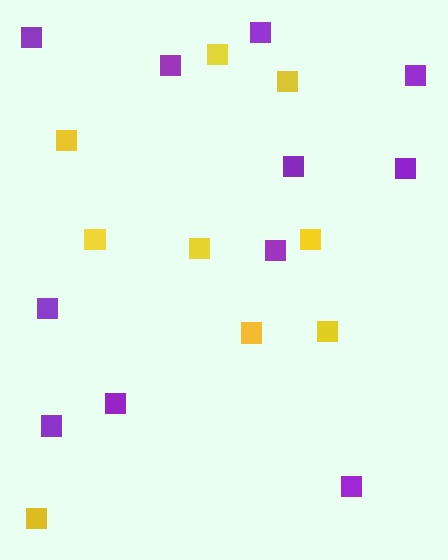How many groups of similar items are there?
There are 2 groups: one group of purple squares (11) and one group of yellow squares (9).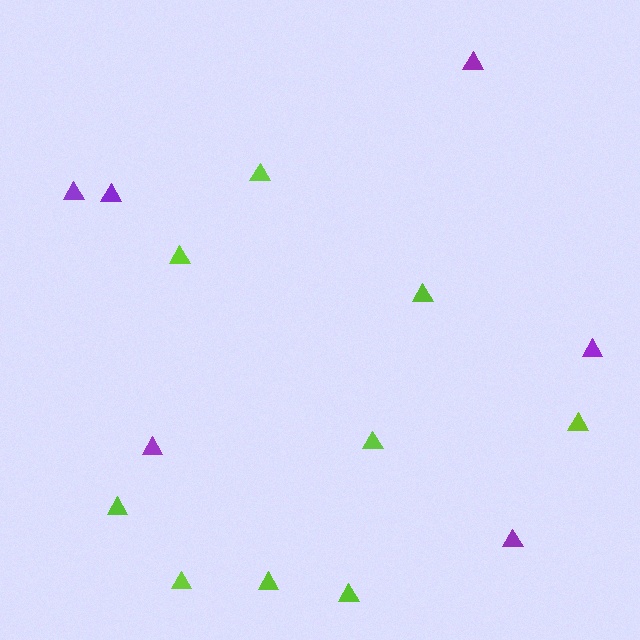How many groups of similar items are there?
There are 2 groups: one group of lime triangles (9) and one group of purple triangles (6).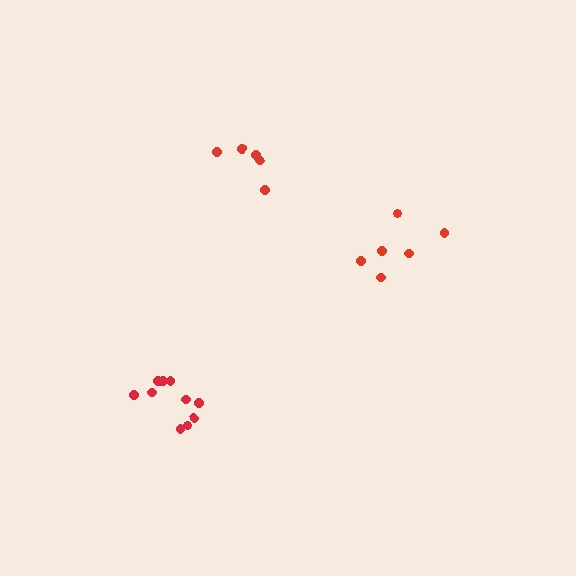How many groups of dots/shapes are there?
There are 3 groups.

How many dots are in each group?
Group 1: 10 dots, Group 2: 6 dots, Group 3: 5 dots (21 total).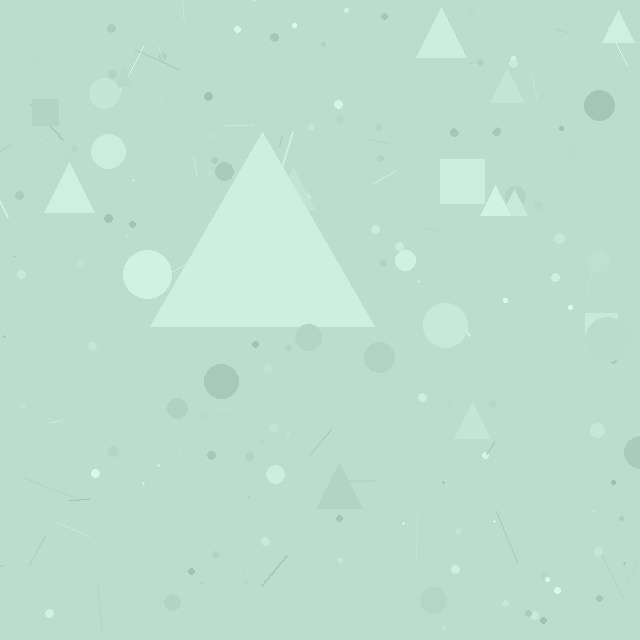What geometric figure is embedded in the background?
A triangle is embedded in the background.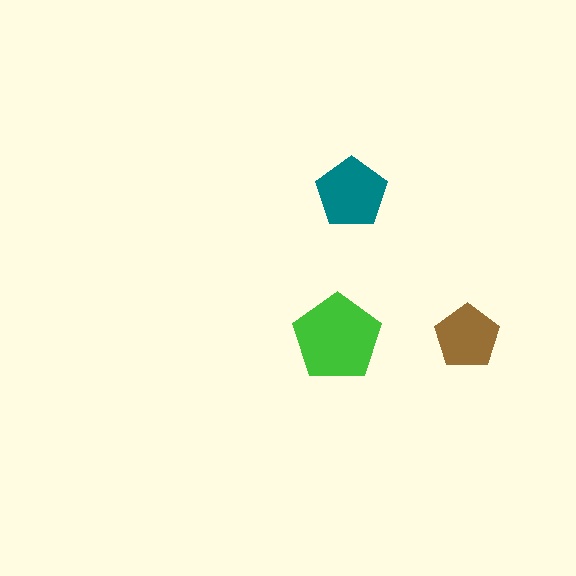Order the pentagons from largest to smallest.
the green one, the teal one, the brown one.